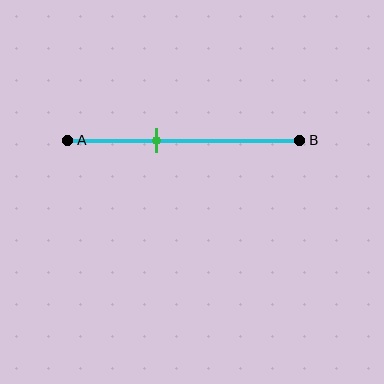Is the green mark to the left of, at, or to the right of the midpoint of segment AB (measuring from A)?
The green mark is to the left of the midpoint of segment AB.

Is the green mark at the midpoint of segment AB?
No, the mark is at about 40% from A, not at the 50% midpoint.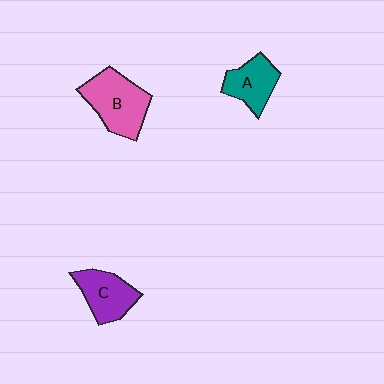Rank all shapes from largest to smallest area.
From largest to smallest: B (pink), C (purple), A (teal).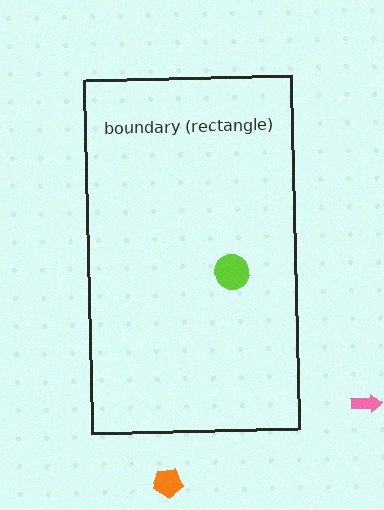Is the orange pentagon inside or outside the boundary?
Outside.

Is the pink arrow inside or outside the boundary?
Outside.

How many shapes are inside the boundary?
1 inside, 2 outside.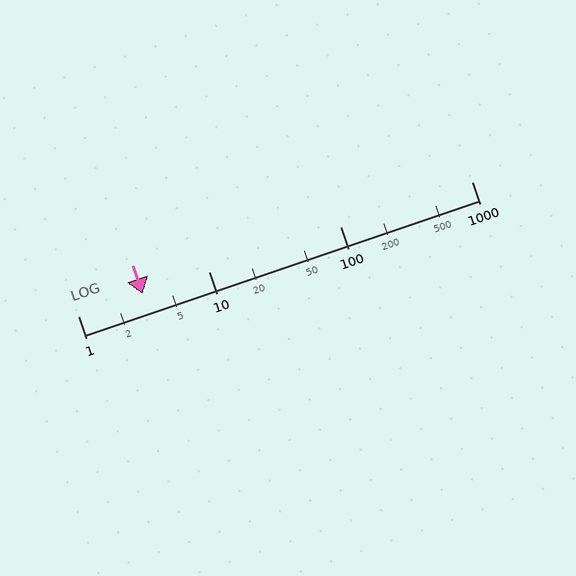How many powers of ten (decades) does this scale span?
The scale spans 3 decades, from 1 to 1000.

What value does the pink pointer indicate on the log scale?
The pointer indicates approximately 3.1.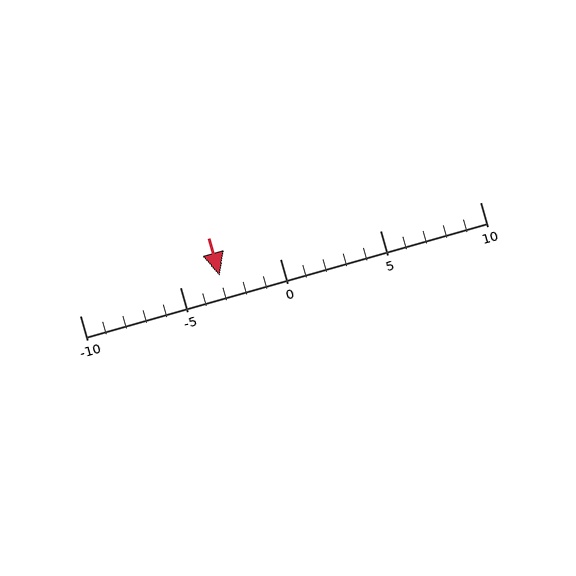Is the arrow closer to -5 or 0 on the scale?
The arrow is closer to -5.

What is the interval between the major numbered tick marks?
The major tick marks are spaced 5 units apart.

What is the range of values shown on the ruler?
The ruler shows values from -10 to 10.